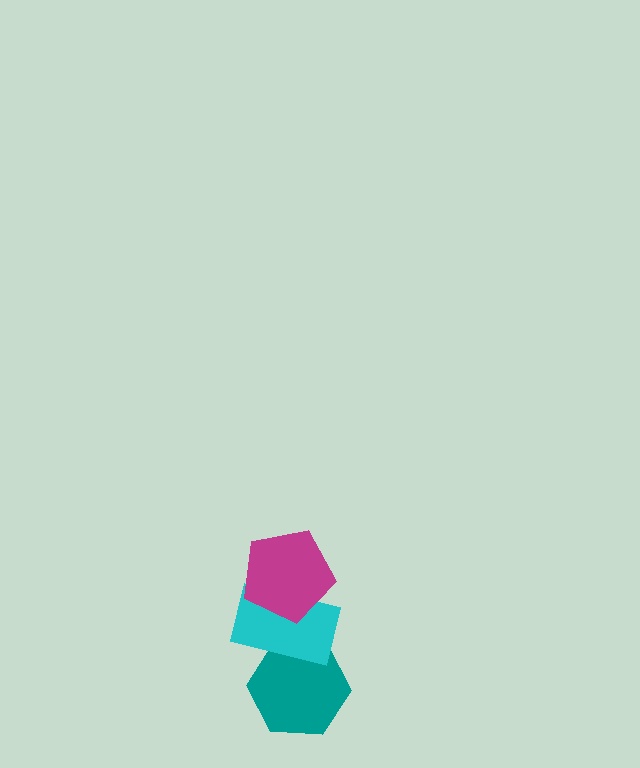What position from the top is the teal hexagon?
The teal hexagon is 3rd from the top.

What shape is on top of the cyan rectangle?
The magenta pentagon is on top of the cyan rectangle.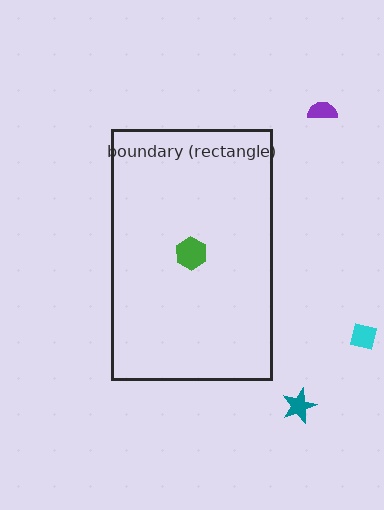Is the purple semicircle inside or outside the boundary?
Outside.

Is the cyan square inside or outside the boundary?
Outside.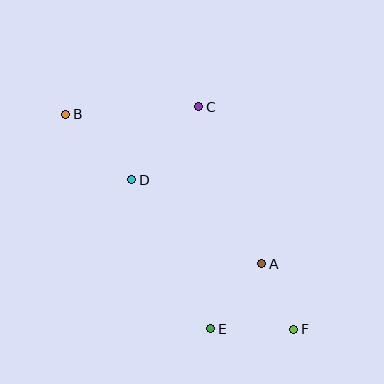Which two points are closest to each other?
Points A and F are closest to each other.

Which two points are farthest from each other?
Points B and F are farthest from each other.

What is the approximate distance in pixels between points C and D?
The distance between C and D is approximately 99 pixels.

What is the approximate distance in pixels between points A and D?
The distance between A and D is approximately 154 pixels.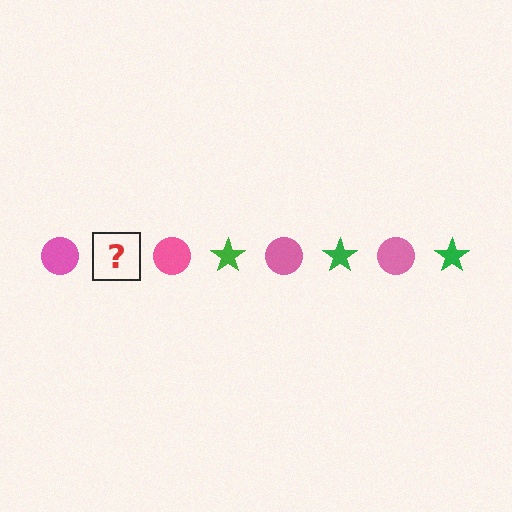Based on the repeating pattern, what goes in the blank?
The blank should be a green star.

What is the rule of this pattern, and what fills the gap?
The rule is that the pattern alternates between pink circle and green star. The gap should be filled with a green star.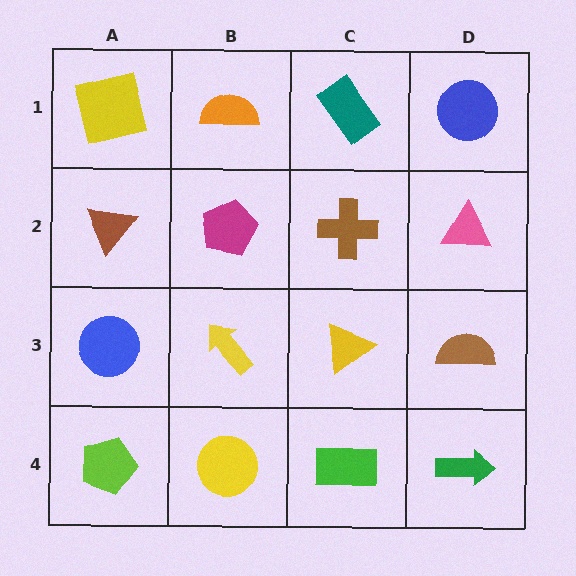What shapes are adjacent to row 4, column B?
A yellow arrow (row 3, column B), a lime pentagon (row 4, column A), a green rectangle (row 4, column C).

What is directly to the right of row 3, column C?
A brown semicircle.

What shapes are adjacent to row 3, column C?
A brown cross (row 2, column C), a green rectangle (row 4, column C), a yellow arrow (row 3, column B), a brown semicircle (row 3, column D).